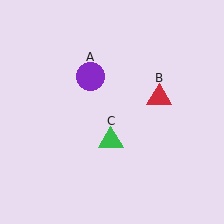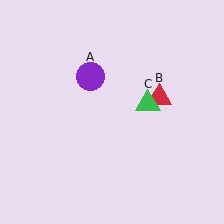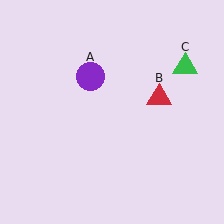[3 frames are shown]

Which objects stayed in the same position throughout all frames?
Purple circle (object A) and red triangle (object B) remained stationary.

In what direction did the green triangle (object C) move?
The green triangle (object C) moved up and to the right.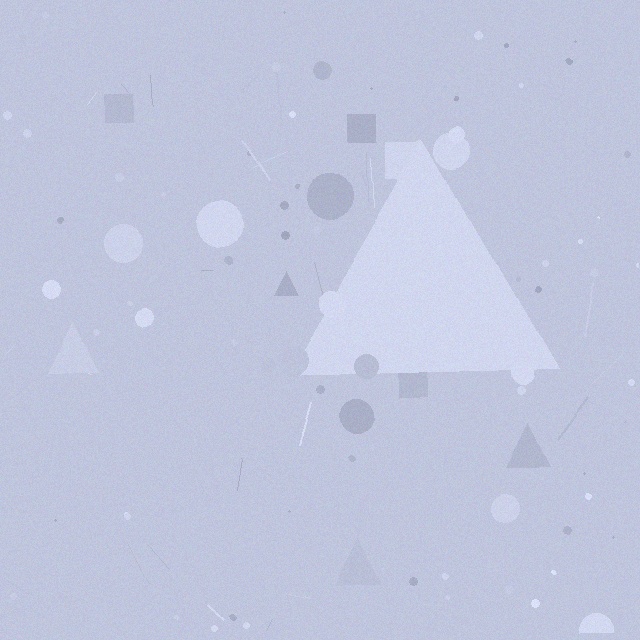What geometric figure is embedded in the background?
A triangle is embedded in the background.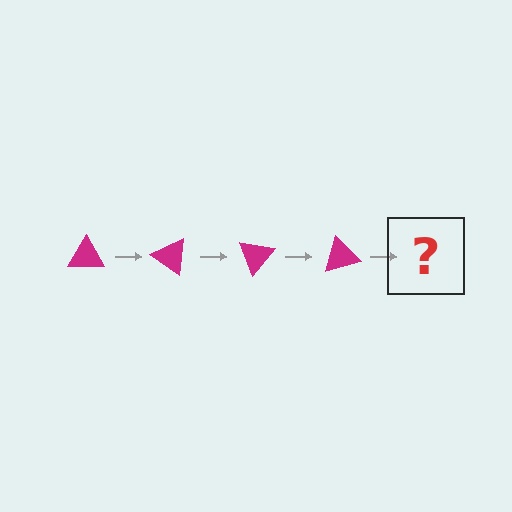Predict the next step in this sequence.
The next step is a magenta triangle rotated 140 degrees.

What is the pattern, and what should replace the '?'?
The pattern is that the triangle rotates 35 degrees each step. The '?' should be a magenta triangle rotated 140 degrees.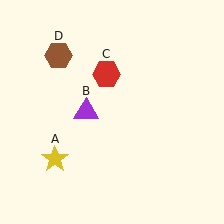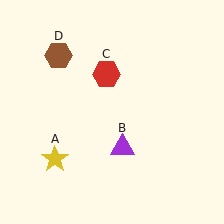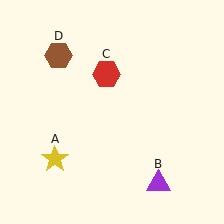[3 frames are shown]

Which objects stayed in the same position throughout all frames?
Yellow star (object A) and red hexagon (object C) and brown hexagon (object D) remained stationary.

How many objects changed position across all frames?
1 object changed position: purple triangle (object B).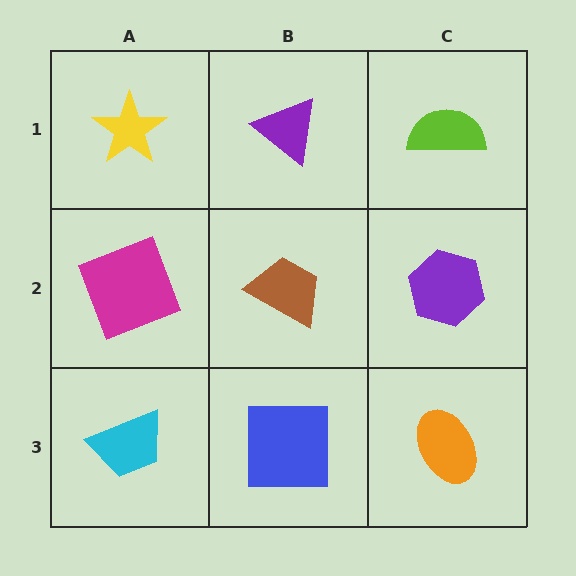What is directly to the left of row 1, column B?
A yellow star.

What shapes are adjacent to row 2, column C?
A lime semicircle (row 1, column C), an orange ellipse (row 3, column C), a brown trapezoid (row 2, column B).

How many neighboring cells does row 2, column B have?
4.